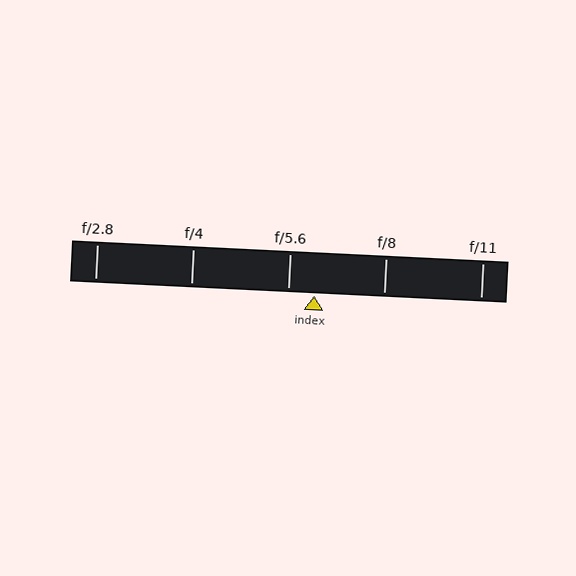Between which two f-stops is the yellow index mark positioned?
The index mark is between f/5.6 and f/8.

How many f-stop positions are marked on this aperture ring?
There are 5 f-stop positions marked.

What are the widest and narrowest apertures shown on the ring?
The widest aperture shown is f/2.8 and the narrowest is f/11.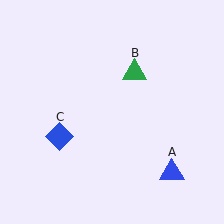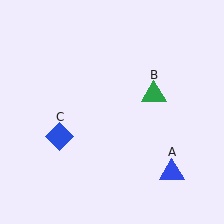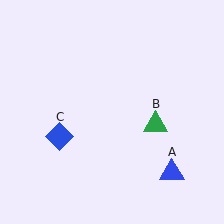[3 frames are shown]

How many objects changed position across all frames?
1 object changed position: green triangle (object B).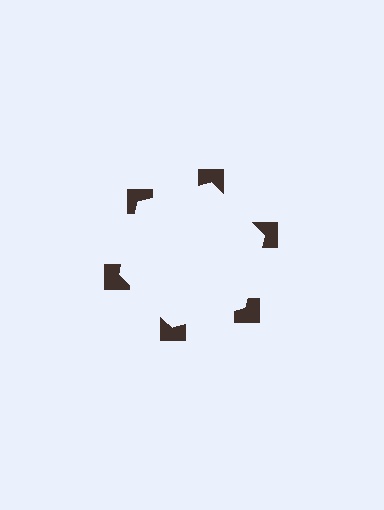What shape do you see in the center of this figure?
An illusory hexagon — its edges are inferred from the aligned wedge cuts in the notched squares, not physically drawn.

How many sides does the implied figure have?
6 sides.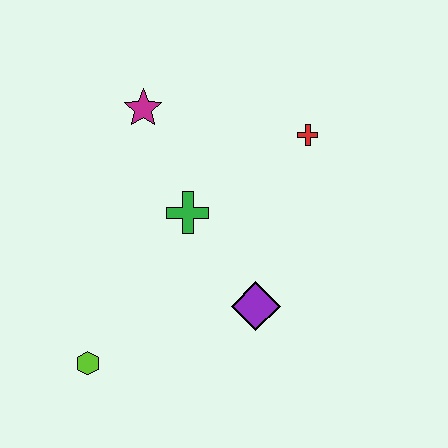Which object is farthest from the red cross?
The lime hexagon is farthest from the red cross.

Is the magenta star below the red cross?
No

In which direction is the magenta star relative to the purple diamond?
The magenta star is above the purple diamond.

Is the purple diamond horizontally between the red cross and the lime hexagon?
Yes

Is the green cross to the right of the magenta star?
Yes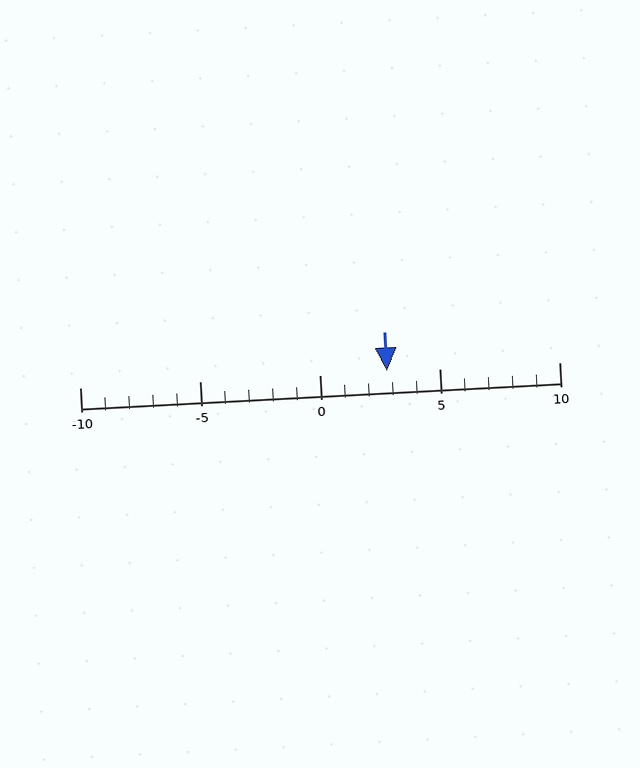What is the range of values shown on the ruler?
The ruler shows values from -10 to 10.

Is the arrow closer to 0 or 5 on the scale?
The arrow is closer to 5.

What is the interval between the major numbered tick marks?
The major tick marks are spaced 5 units apart.